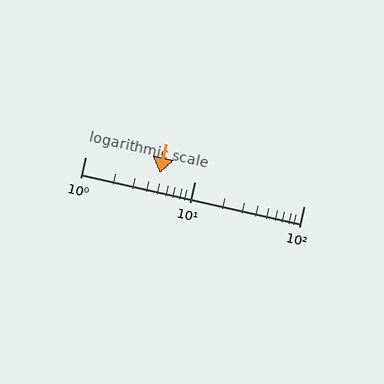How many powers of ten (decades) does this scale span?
The scale spans 2 decades, from 1 to 100.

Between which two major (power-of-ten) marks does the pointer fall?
The pointer is between 1 and 10.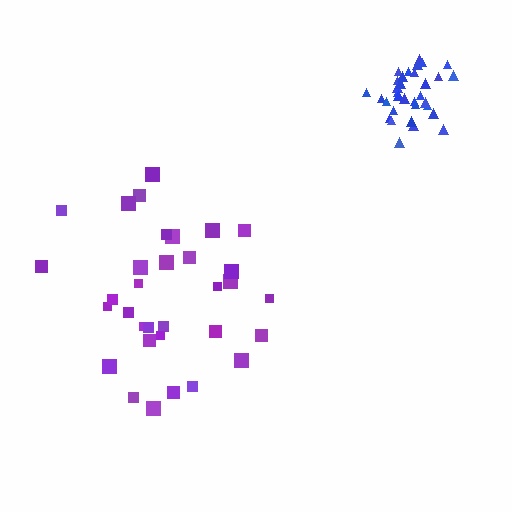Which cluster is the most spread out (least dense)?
Purple.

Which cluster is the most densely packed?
Blue.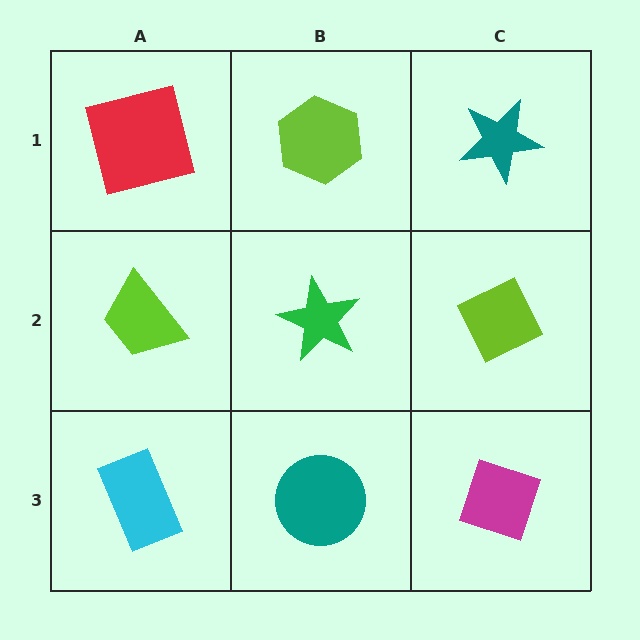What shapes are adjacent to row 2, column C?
A teal star (row 1, column C), a magenta diamond (row 3, column C), a green star (row 2, column B).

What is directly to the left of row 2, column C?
A green star.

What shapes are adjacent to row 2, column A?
A red square (row 1, column A), a cyan rectangle (row 3, column A), a green star (row 2, column B).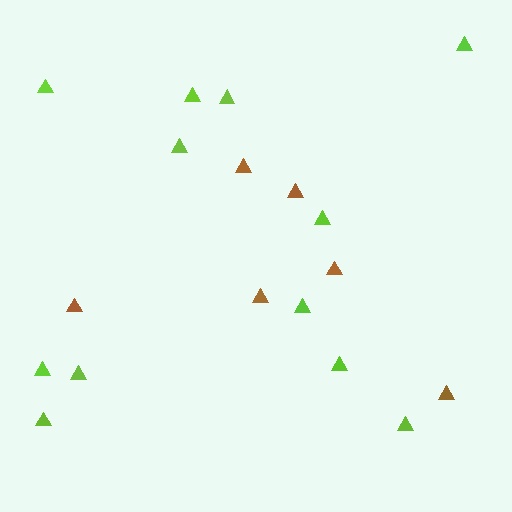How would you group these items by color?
There are 2 groups: one group of brown triangles (6) and one group of lime triangles (12).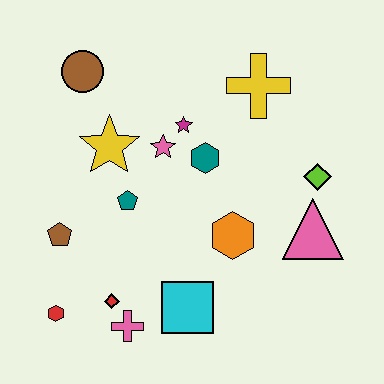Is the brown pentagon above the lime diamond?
No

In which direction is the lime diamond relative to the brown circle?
The lime diamond is to the right of the brown circle.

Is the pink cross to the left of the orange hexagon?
Yes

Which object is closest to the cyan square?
The pink cross is closest to the cyan square.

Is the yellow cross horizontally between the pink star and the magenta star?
No